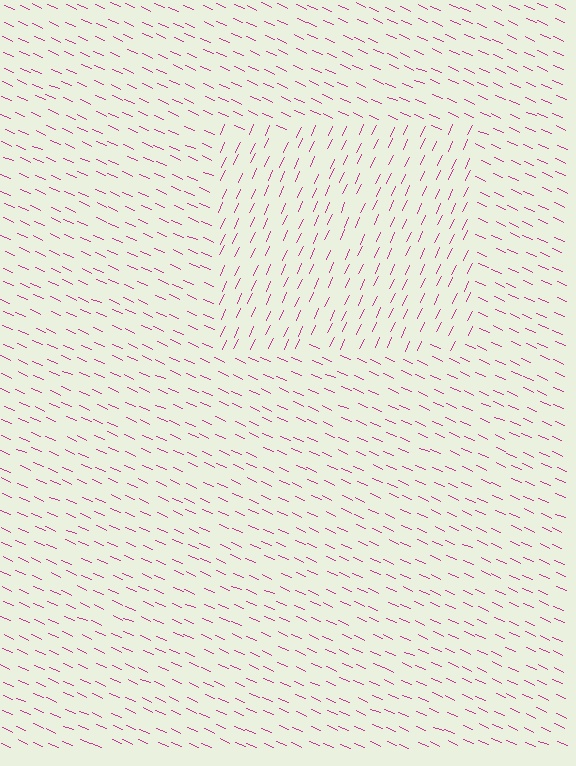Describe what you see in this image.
The image is filled with small magenta line segments. A rectangle region in the image has lines oriented differently from the surrounding lines, creating a visible texture boundary.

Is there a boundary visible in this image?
Yes, there is a texture boundary formed by a change in line orientation.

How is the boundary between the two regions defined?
The boundary is defined purely by a change in line orientation (approximately 89 degrees difference). All lines are the same color and thickness.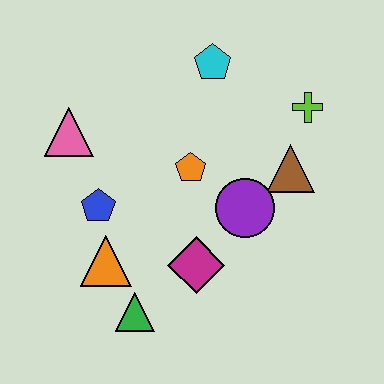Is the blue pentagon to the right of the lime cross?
No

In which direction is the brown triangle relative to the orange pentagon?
The brown triangle is to the right of the orange pentagon.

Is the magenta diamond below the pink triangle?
Yes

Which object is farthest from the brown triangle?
The pink triangle is farthest from the brown triangle.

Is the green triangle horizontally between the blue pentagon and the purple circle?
Yes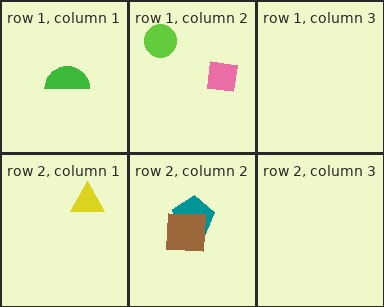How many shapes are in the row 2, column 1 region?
1.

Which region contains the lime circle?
The row 1, column 2 region.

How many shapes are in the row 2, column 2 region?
2.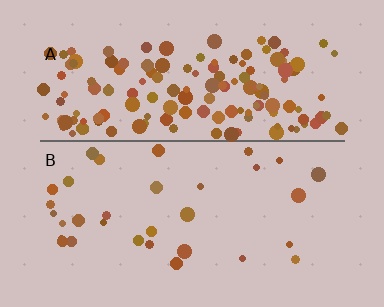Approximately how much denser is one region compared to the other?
Approximately 4.8× — region A over region B.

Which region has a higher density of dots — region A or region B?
A (the top).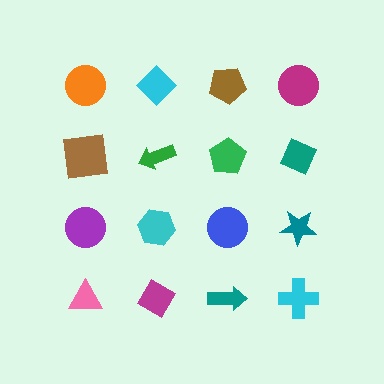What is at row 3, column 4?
A teal star.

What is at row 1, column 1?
An orange circle.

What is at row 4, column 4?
A cyan cross.